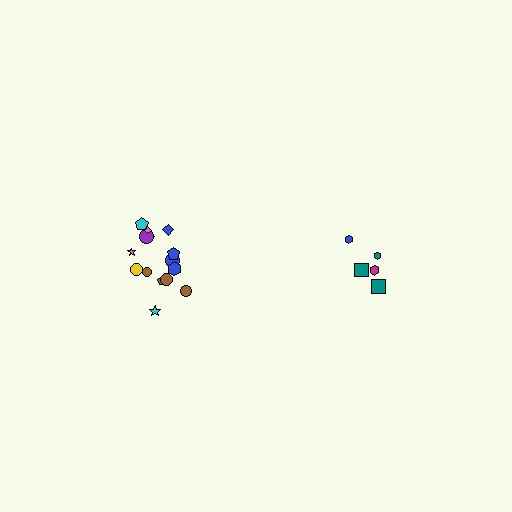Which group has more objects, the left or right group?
The left group.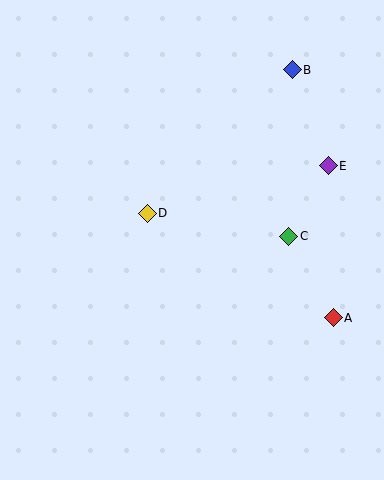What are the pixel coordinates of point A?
Point A is at (333, 318).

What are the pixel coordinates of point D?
Point D is at (147, 213).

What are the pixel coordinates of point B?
Point B is at (292, 70).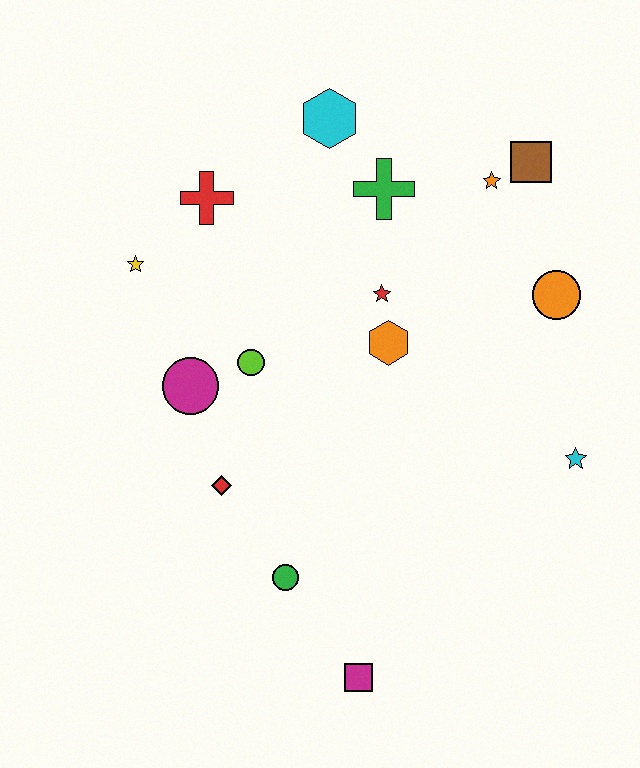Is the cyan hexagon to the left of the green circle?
No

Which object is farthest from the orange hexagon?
The magenta square is farthest from the orange hexagon.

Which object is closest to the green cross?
The cyan hexagon is closest to the green cross.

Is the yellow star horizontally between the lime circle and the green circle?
No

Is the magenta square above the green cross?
No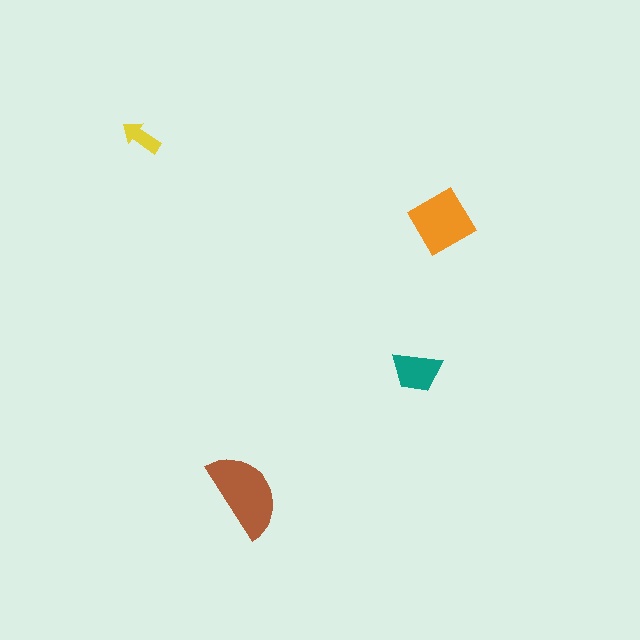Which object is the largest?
The brown semicircle.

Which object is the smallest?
The yellow arrow.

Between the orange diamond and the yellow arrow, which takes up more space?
The orange diamond.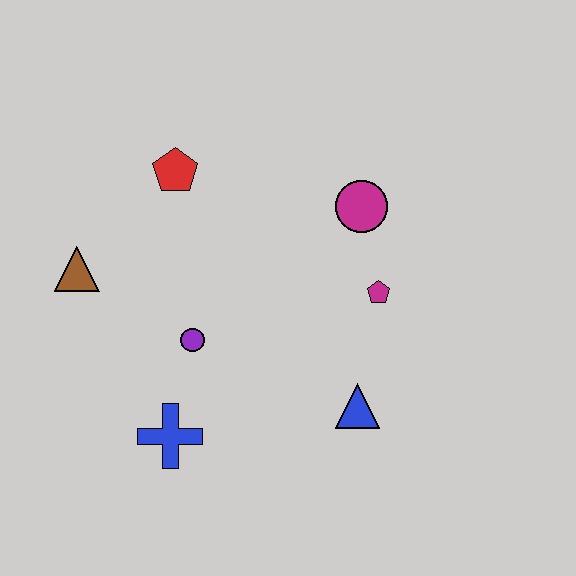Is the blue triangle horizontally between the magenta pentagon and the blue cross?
Yes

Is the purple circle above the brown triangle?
No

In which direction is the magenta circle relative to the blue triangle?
The magenta circle is above the blue triangle.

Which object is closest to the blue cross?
The purple circle is closest to the blue cross.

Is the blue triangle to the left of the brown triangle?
No